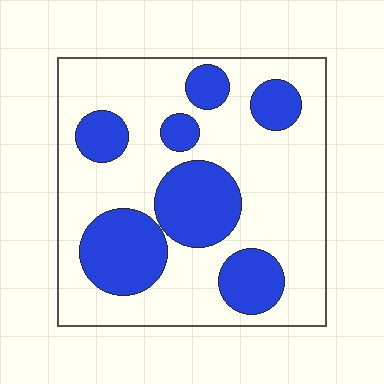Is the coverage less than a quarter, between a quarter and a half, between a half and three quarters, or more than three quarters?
Between a quarter and a half.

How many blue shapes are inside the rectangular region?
7.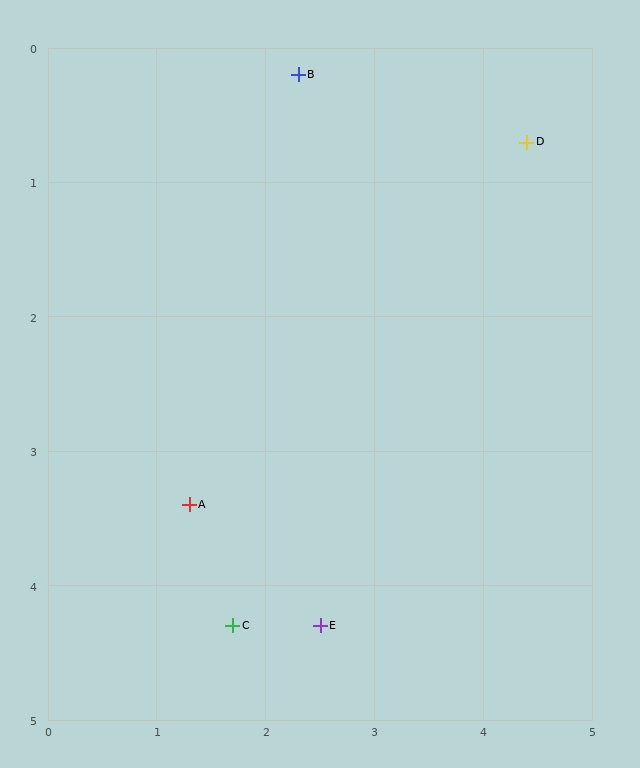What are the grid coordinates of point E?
Point E is at approximately (2.5, 4.3).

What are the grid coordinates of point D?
Point D is at approximately (4.4, 0.7).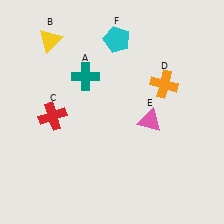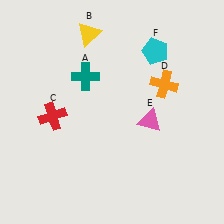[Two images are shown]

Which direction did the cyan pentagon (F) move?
The cyan pentagon (F) moved right.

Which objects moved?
The objects that moved are: the yellow triangle (B), the cyan pentagon (F).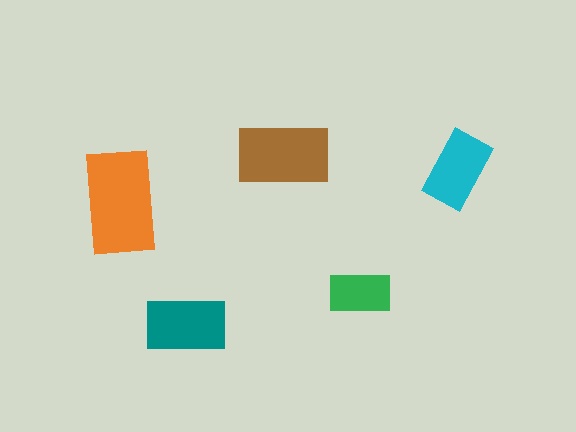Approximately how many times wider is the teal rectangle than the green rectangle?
About 1.5 times wider.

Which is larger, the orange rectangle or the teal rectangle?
The orange one.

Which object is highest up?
The brown rectangle is topmost.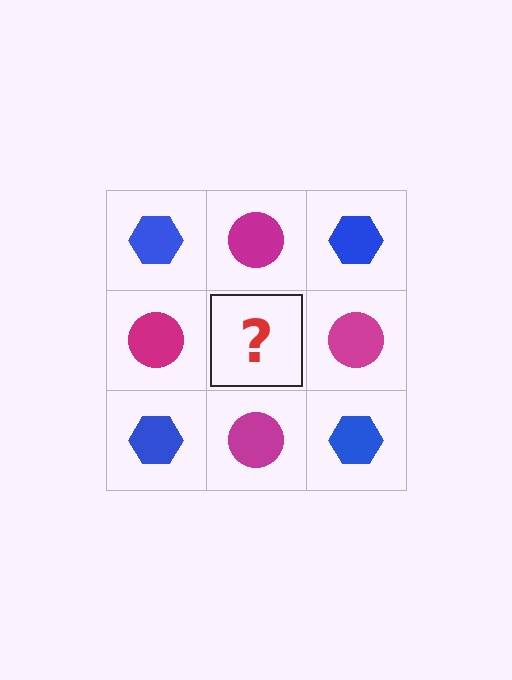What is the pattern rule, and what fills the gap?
The rule is that it alternates blue hexagon and magenta circle in a checkerboard pattern. The gap should be filled with a blue hexagon.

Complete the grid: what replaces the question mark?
The question mark should be replaced with a blue hexagon.